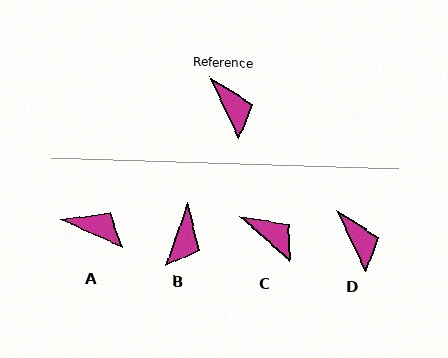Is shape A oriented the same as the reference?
No, it is off by about 40 degrees.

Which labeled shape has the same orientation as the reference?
D.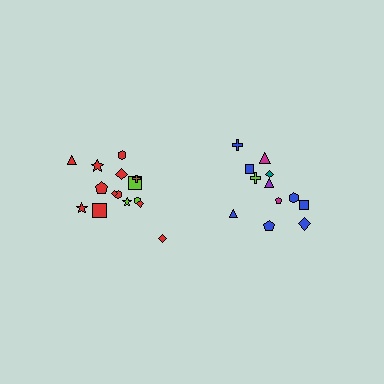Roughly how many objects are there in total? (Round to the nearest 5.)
Roughly 25 objects in total.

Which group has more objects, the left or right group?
The left group.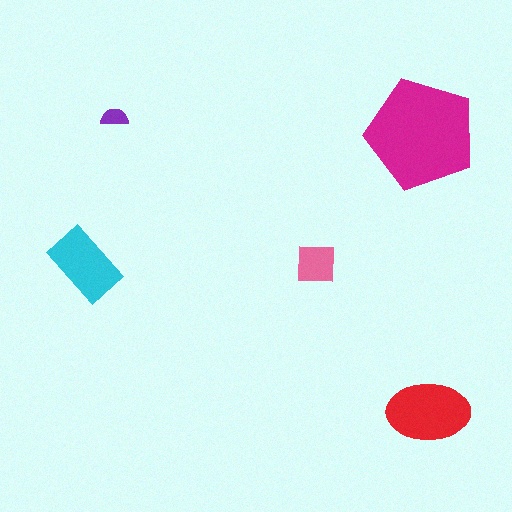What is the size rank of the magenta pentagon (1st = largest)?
1st.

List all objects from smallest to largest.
The purple semicircle, the pink square, the cyan rectangle, the red ellipse, the magenta pentagon.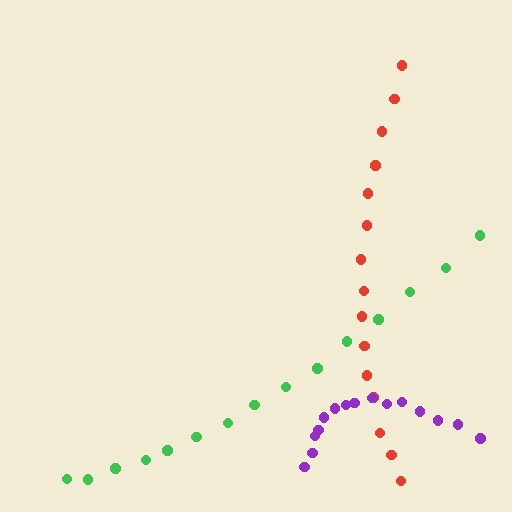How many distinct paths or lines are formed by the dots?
There are 3 distinct paths.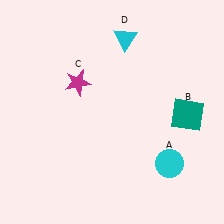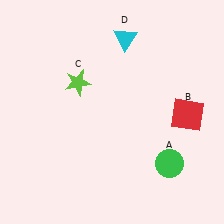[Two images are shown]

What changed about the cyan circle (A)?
In Image 1, A is cyan. In Image 2, it changed to green.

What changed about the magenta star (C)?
In Image 1, C is magenta. In Image 2, it changed to lime.